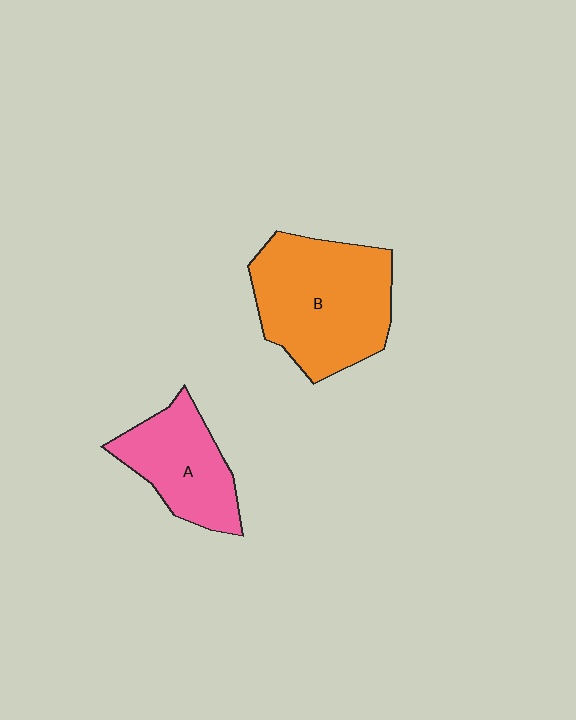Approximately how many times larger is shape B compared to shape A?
Approximately 1.6 times.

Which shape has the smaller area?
Shape A (pink).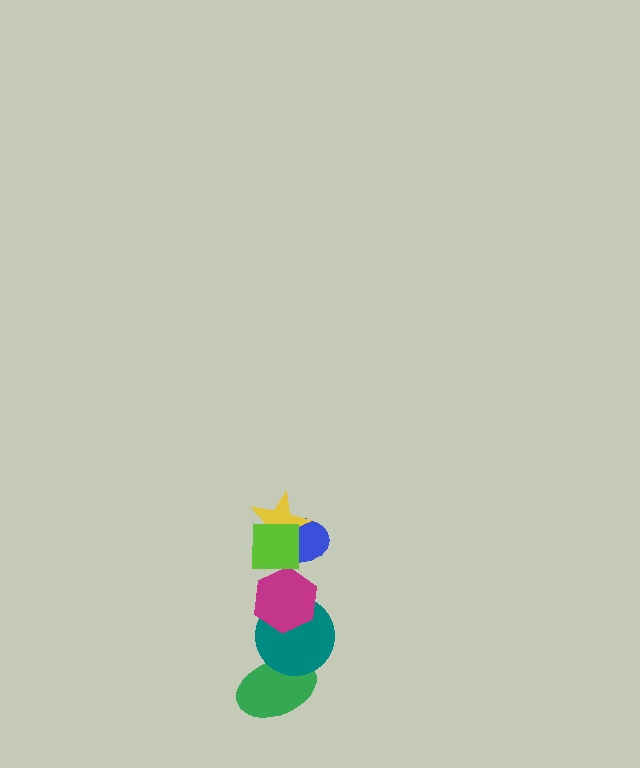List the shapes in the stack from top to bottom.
From top to bottom: the lime square, the yellow star, the blue ellipse, the magenta hexagon, the teal circle, the green ellipse.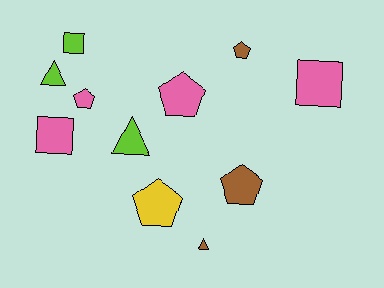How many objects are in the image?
There are 11 objects.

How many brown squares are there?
There are no brown squares.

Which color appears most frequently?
Pink, with 4 objects.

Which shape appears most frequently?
Pentagon, with 5 objects.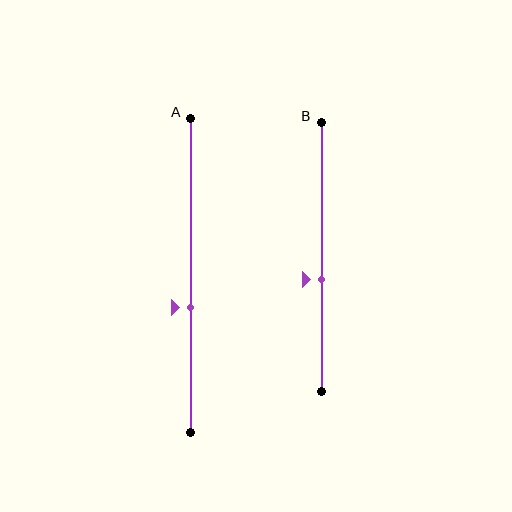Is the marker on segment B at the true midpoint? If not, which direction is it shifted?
No, the marker on segment B is shifted downward by about 8% of the segment length.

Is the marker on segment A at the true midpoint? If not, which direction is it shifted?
No, the marker on segment A is shifted downward by about 10% of the segment length.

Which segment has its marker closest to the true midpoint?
Segment B has its marker closest to the true midpoint.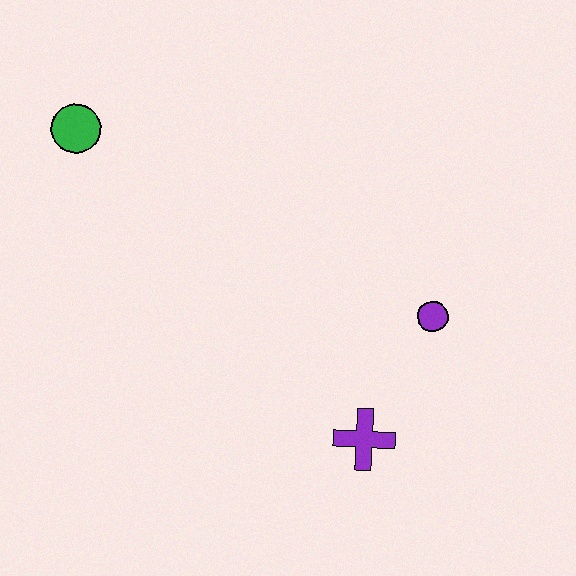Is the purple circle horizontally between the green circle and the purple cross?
No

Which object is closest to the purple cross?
The purple circle is closest to the purple cross.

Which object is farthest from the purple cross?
The green circle is farthest from the purple cross.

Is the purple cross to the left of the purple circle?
Yes